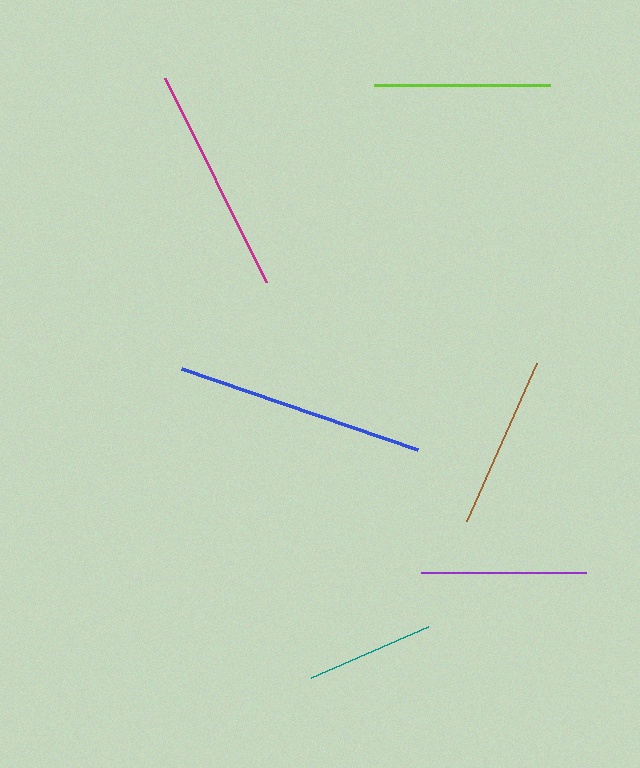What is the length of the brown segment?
The brown segment is approximately 173 pixels long.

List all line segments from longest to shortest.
From longest to shortest: blue, magenta, lime, brown, purple, teal.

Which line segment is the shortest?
The teal line is the shortest at approximately 127 pixels.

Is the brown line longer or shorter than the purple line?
The brown line is longer than the purple line.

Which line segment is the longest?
The blue line is the longest at approximately 249 pixels.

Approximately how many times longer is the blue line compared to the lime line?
The blue line is approximately 1.4 times the length of the lime line.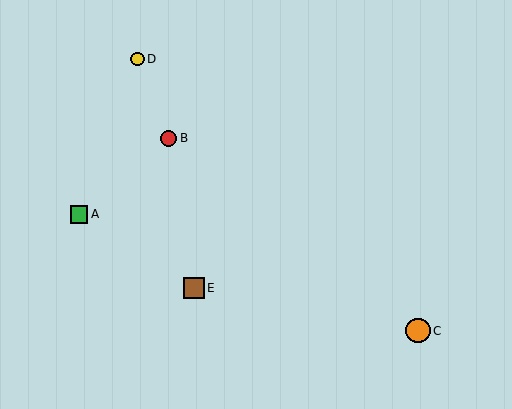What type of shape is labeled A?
Shape A is a green square.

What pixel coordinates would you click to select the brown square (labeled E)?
Click at (194, 288) to select the brown square E.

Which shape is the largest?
The orange circle (labeled C) is the largest.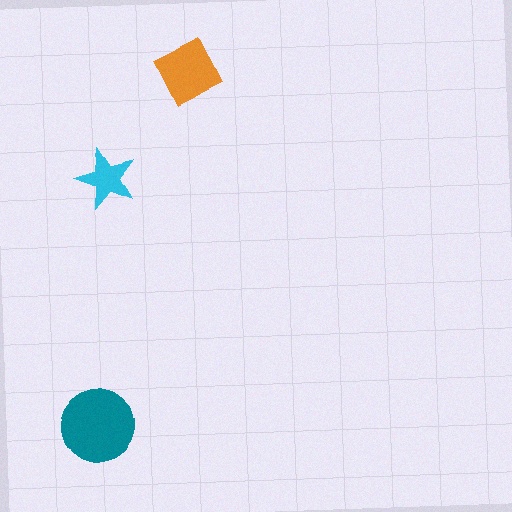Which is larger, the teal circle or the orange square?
The teal circle.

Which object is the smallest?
The cyan star.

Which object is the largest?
The teal circle.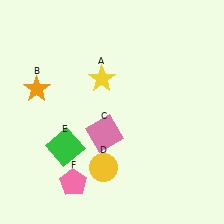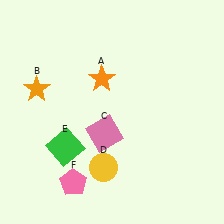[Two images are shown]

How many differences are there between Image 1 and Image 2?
There is 1 difference between the two images.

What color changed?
The star (A) changed from yellow in Image 1 to orange in Image 2.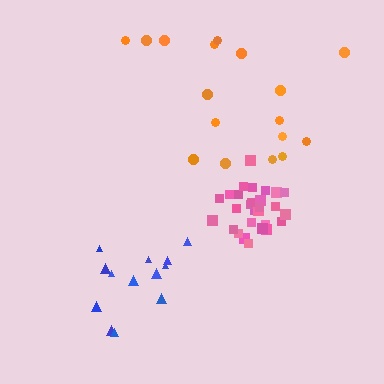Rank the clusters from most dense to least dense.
pink, blue, orange.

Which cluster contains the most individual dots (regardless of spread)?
Pink (28).